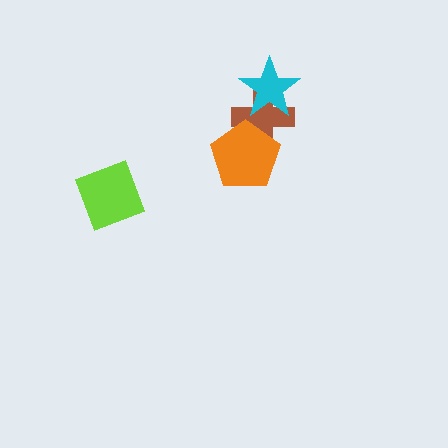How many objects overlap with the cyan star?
1 object overlaps with the cyan star.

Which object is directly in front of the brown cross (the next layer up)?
The cyan star is directly in front of the brown cross.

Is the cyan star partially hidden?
No, no other shape covers it.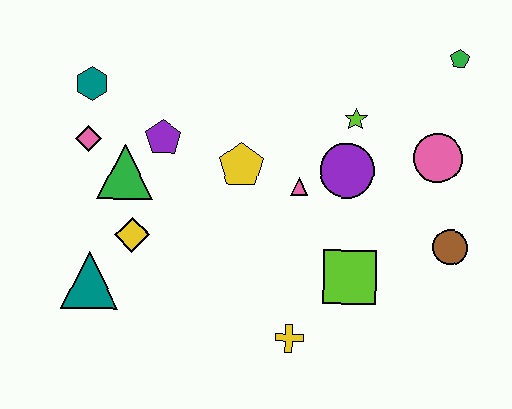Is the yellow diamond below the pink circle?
Yes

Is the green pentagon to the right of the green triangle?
Yes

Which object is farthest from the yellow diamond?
The green pentagon is farthest from the yellow diamond.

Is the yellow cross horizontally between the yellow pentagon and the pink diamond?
No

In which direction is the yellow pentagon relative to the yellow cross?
The yellow pentagon is above the yellow cross.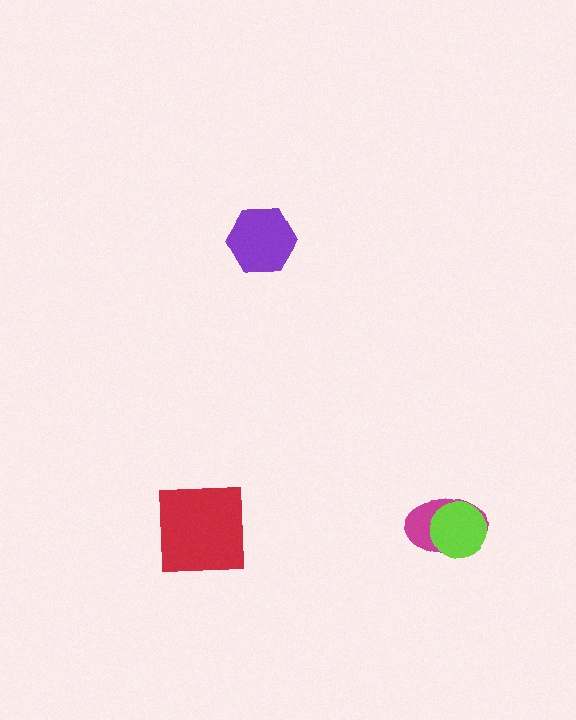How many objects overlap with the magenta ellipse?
1 object overlaps with the magenta ellipse.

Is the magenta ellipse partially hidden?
Yes, it is partially covered by another shape.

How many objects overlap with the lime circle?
1 object overlaps with the lime circle.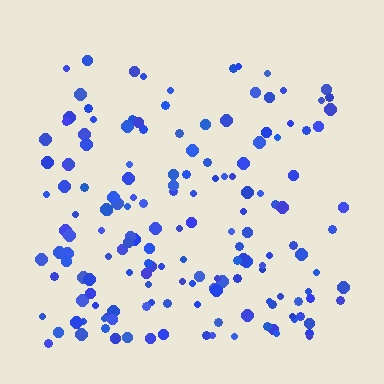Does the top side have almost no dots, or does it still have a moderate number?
Still a moderate number, just noticeably fewer than the bottom.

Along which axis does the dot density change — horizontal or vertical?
Vertical.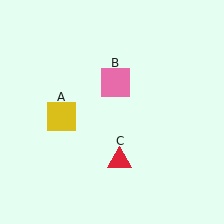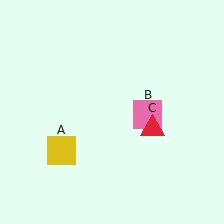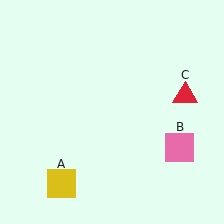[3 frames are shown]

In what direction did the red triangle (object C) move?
The red triangle (object C) moved up and to the right.